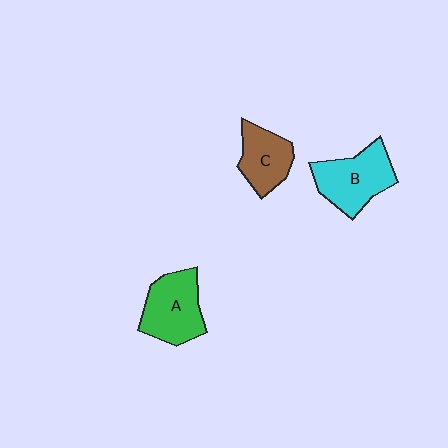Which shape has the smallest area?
Shape C (brown).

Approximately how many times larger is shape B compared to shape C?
Approximately 1.3 times.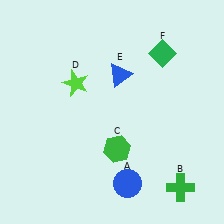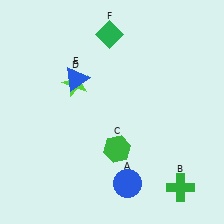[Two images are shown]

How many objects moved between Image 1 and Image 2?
2 objects moved between the two images.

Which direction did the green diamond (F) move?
The green diamond (F) moved left.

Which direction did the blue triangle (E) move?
The blue triangle (E) moved left.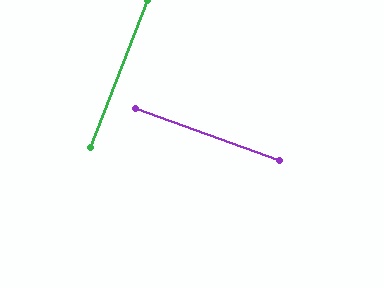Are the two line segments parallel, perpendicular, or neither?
Perpendicular — they meet at approximately 89°.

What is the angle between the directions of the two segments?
Approximately 89 degrees.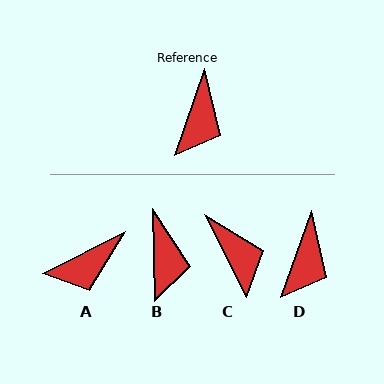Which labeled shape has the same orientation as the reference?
D.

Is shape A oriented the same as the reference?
No, it is off by about 44 degrees.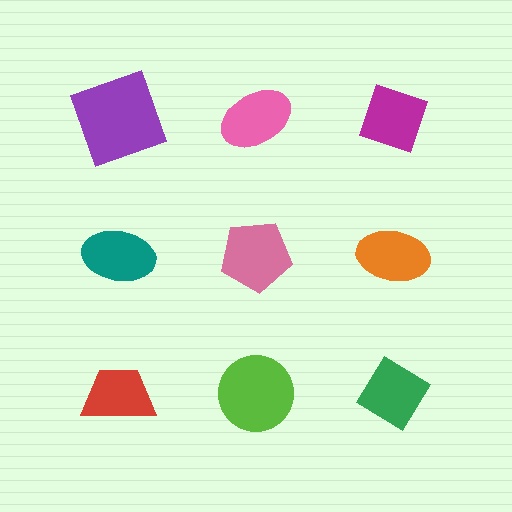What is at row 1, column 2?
A pink ellipse.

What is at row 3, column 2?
A lime circle.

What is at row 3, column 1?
A red trapezoid.